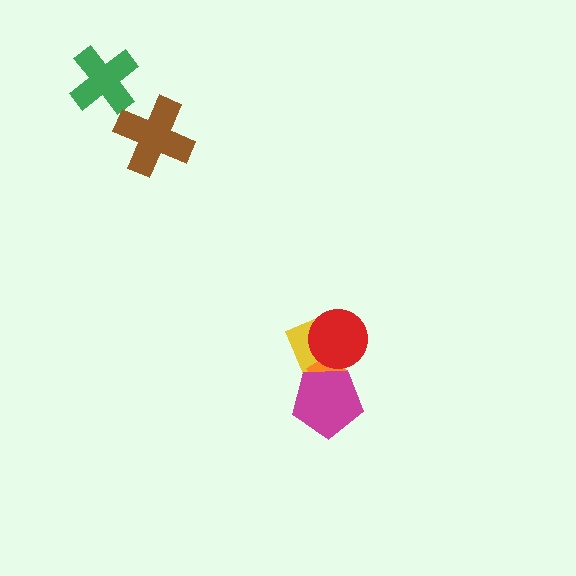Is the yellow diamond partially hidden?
Yes, it is partially covered by another shape.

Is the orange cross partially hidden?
Yes, it is partially covered by another shape.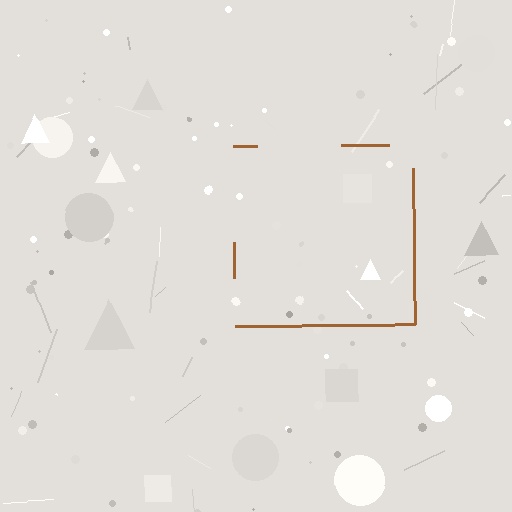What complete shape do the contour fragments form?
The contour fragments form a square.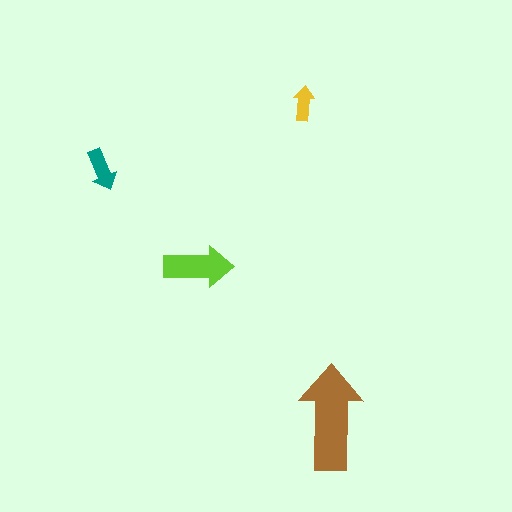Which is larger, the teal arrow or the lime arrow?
The lime one.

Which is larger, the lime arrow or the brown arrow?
The brown one.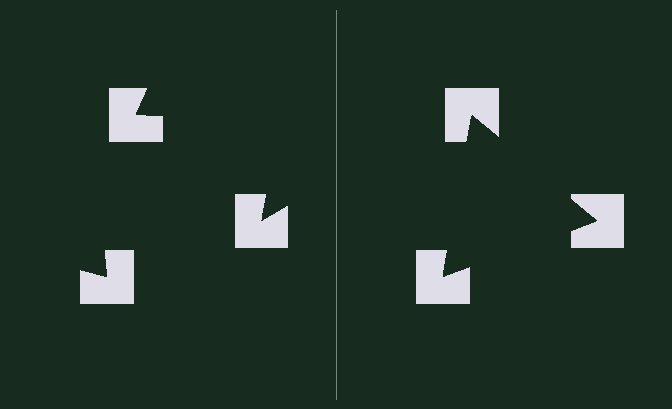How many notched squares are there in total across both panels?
6 — 3 on each side.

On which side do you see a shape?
An illusory triangle appears on the right side. On the left side the wedge cuts are rotated, so no coherent shape forms.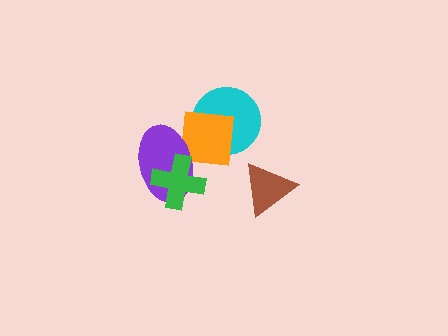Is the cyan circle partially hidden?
Yes, it is partially covered by another shape.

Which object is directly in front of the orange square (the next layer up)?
The purple ellipse is directly in front of the orange square.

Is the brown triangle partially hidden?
No, no other shape covers it.